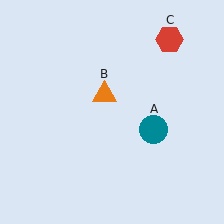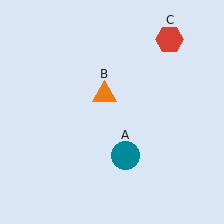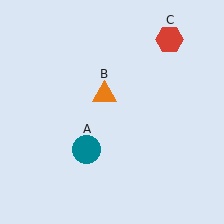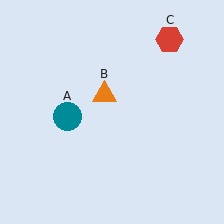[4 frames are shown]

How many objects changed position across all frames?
1 object changed position: teal circle (object A).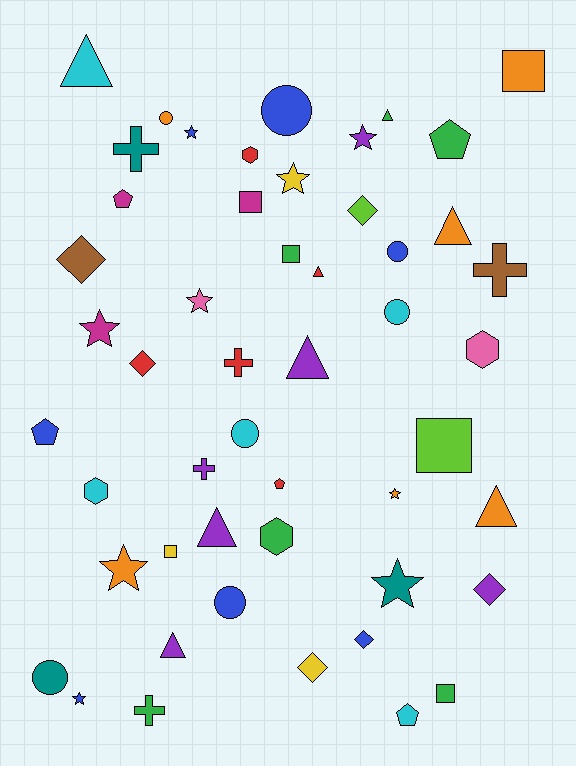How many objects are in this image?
There are 50 objects.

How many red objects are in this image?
There are 5 red objects.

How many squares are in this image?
There are 6 squares.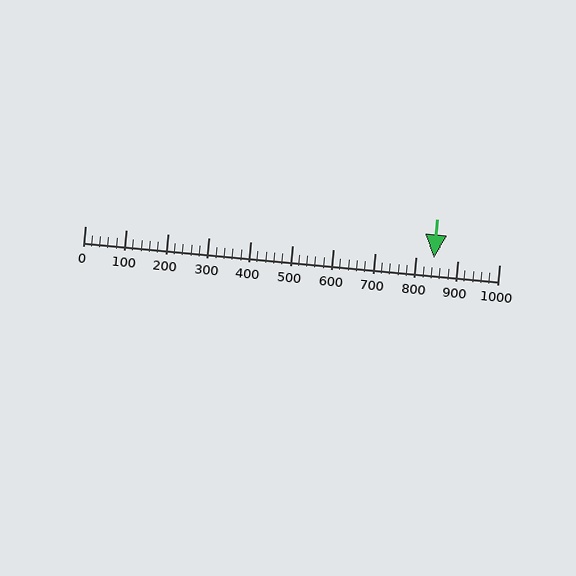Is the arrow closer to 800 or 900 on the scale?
The arrow is closer to 800.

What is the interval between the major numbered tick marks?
The major tick marks are spaced 100 units apart.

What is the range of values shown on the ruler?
The ruler shows values from 0 to 1000.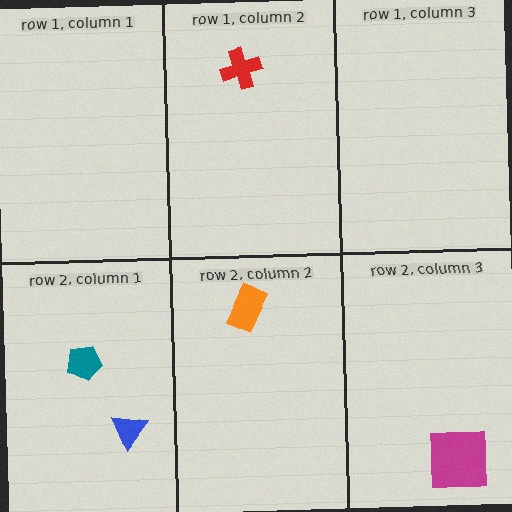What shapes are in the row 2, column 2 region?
The orange rectangle.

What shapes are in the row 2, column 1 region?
The blue triangle, the teal pentagon.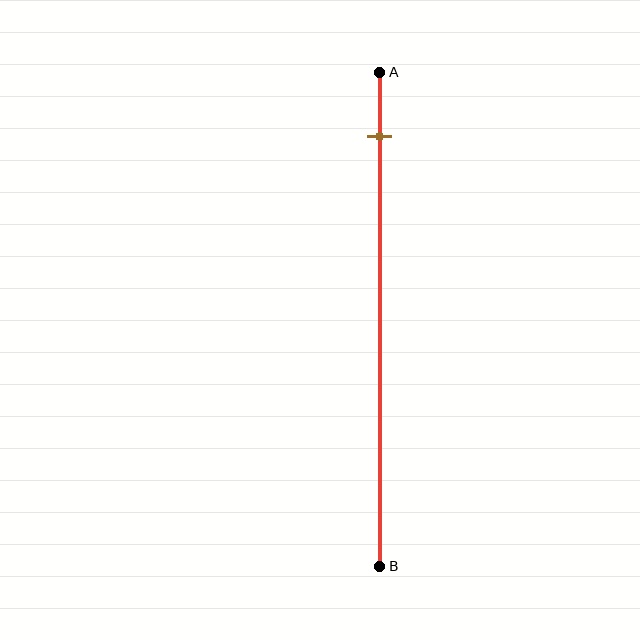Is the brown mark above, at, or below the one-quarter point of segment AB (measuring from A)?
The brown mark is above the one-quarter point of segment AB.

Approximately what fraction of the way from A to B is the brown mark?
The brown mark is approximately 15% of the way from A to B.